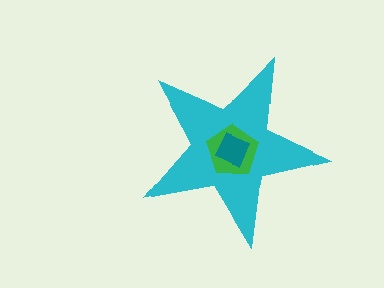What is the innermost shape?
The teal diamond.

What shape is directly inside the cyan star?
The green pentagon.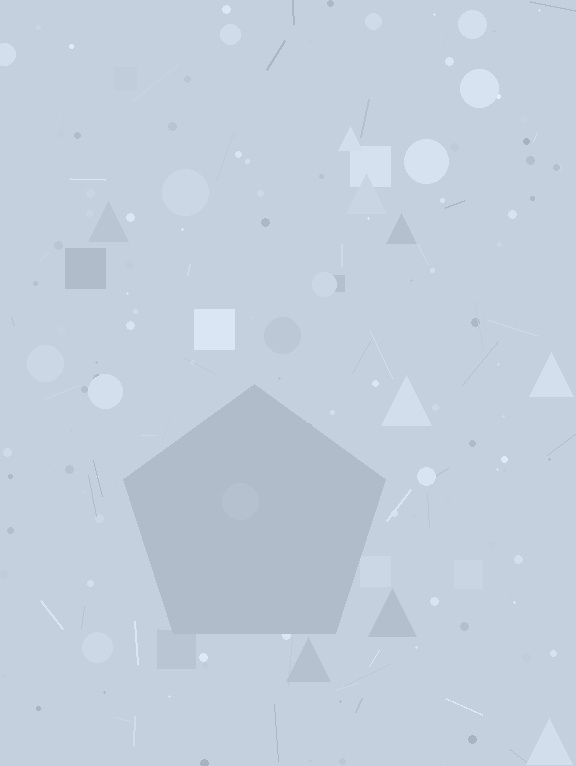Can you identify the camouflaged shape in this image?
The camouflaged shape is a pentagon.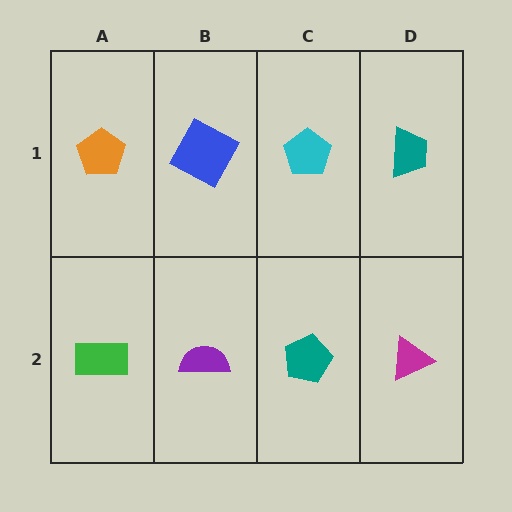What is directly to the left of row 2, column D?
A teal pentagon.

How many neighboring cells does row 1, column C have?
3.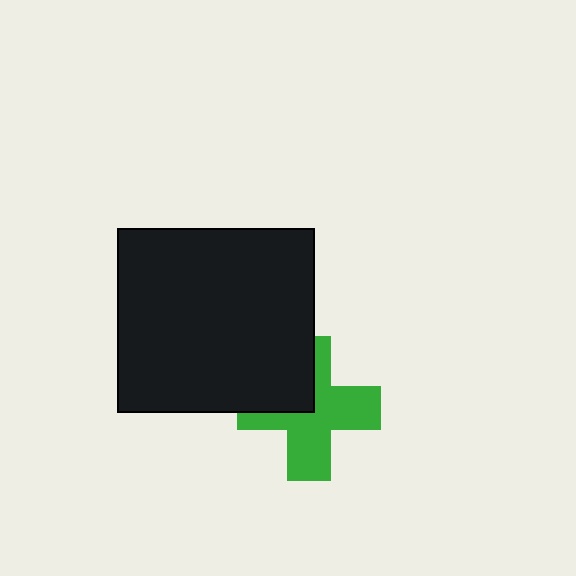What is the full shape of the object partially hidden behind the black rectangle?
The partially hidden object is a green cross.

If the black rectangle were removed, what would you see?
You would see the complete green cross.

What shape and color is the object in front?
The object in front is a black rectangle.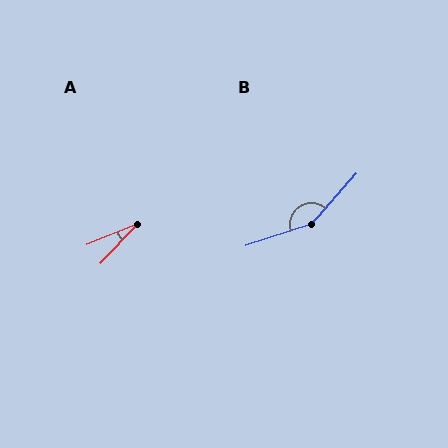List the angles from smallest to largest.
A (24°), B (149°).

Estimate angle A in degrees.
Approximately 24 degrees.